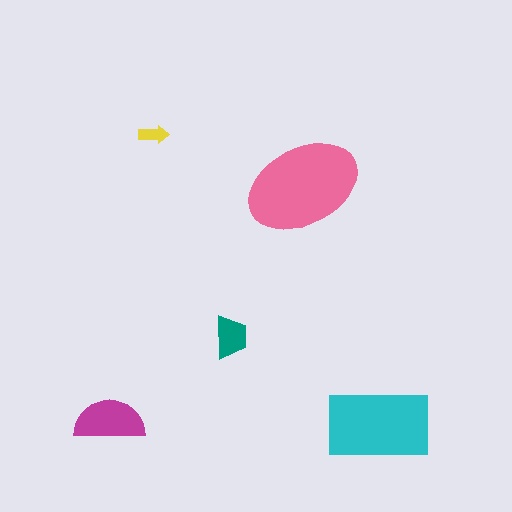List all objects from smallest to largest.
The yellow arrow, the teal trapezoid, the magenta semicircle, the cyan rectangle, the pink ellipse.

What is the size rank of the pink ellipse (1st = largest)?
1st.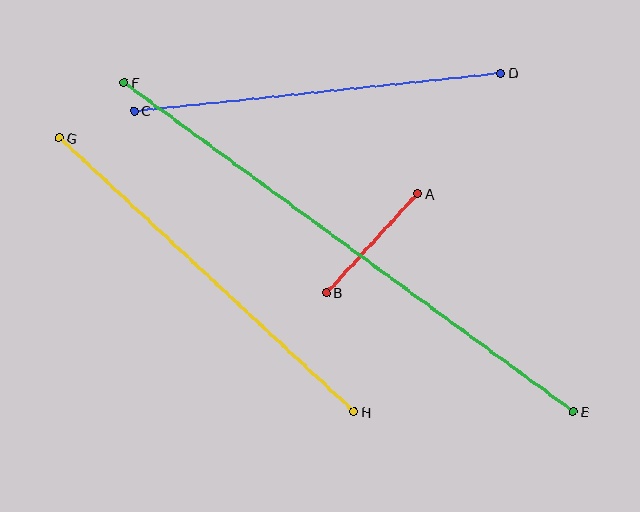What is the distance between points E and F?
The distance is approximately 557 pixels.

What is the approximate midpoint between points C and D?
The midpoint is at approximately (318, 92) pixels.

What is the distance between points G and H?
The distance is approximately 403 pixels.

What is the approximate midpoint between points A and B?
The midpoint is at approximately (372, 243) pixels.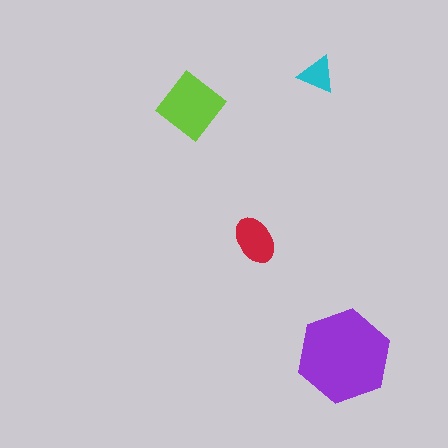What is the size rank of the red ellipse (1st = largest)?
3rd.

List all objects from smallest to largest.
The cyan triangle, the red ellipse, the lime diamond, the purple hexagon.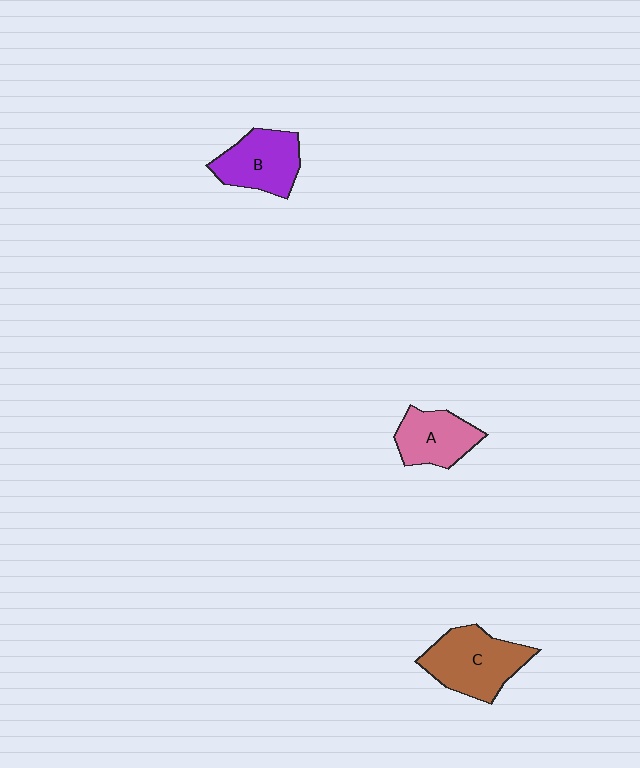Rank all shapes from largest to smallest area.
From largest to smallest: C (brown), B (purple), A (pink).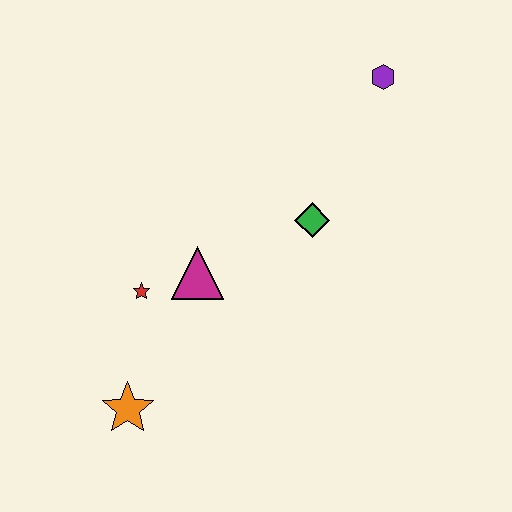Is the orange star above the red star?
No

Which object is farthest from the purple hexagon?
The orange star is farthest from the purple hexagon.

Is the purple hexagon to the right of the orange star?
Yes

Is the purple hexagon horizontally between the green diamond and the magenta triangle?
No